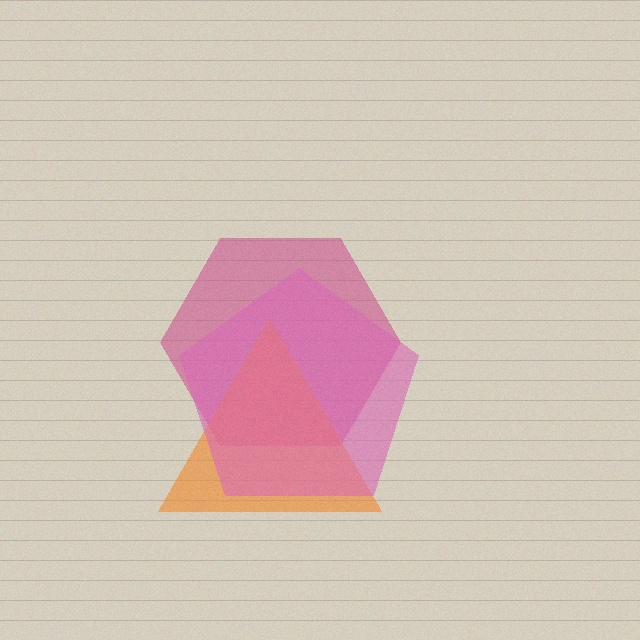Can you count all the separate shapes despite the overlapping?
Yes, there are 3 separate shapes.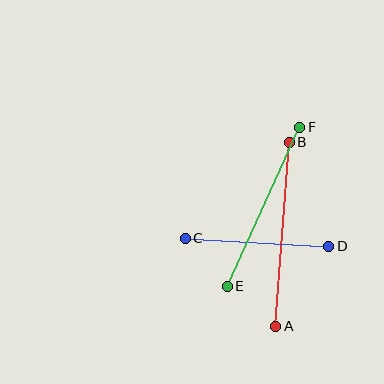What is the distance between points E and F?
The distance is approximately 175 pixels.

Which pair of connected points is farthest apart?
Points A and B are farthest apart.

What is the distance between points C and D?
The distance is approximately 144 pixels.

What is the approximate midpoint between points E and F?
The midpoint is at approximately (263, 207) pixels.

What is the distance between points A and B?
The distance is approximately 185 pixels.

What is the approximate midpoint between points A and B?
The midpoint is at approximately (283, 234) pixels.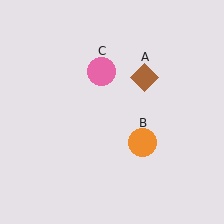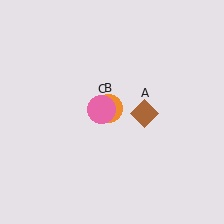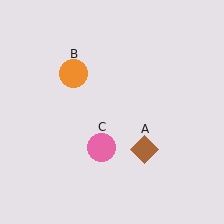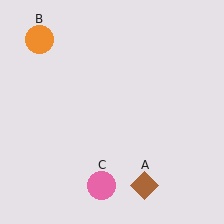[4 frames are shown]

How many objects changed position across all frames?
3 objects changed position: brown diamond (object A), orange circle (object B), pink circle (object C).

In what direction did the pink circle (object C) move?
The pink circle (object C) moved down.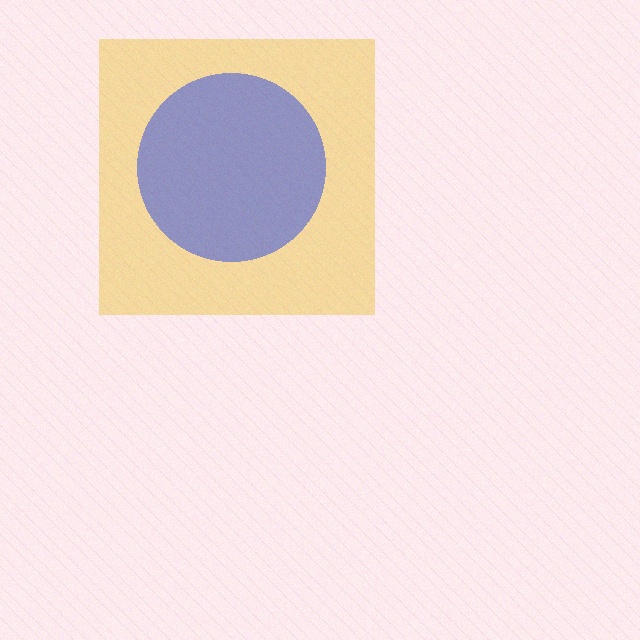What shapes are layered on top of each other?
The layered shapes are: a yellow square, a blue circle.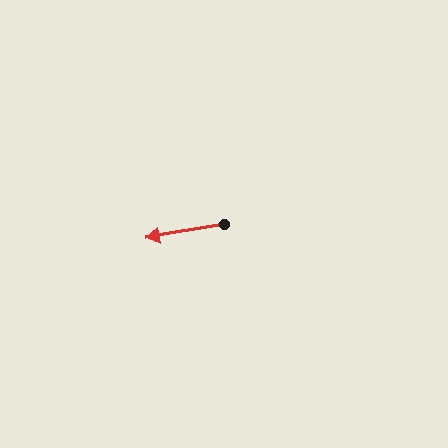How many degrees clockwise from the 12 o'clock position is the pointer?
Approximately 260 degrees.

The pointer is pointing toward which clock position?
Roughly 9 o'clock.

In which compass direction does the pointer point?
West.